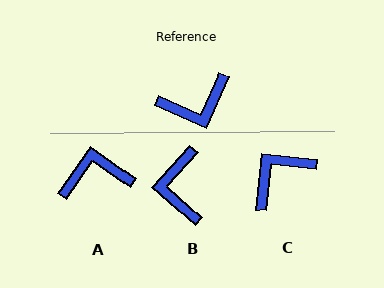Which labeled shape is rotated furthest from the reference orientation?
A, about 169 degrees away.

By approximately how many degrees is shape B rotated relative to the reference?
Approximately 108 degrees clockwise.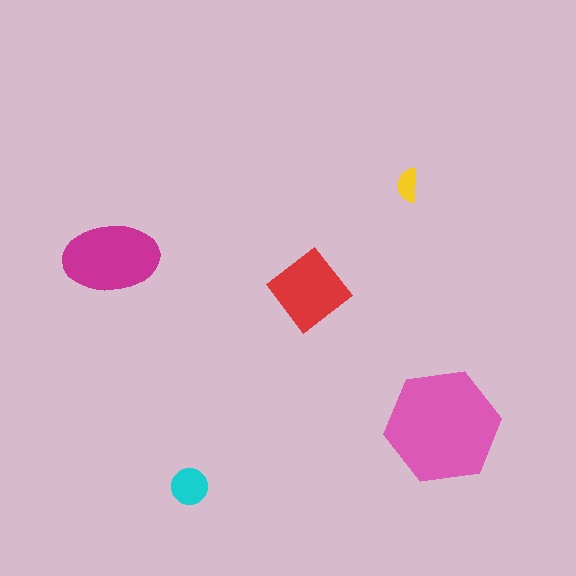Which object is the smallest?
The yellow semicircle.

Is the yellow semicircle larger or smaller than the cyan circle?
Smaller.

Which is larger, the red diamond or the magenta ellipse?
The magenta ellipse.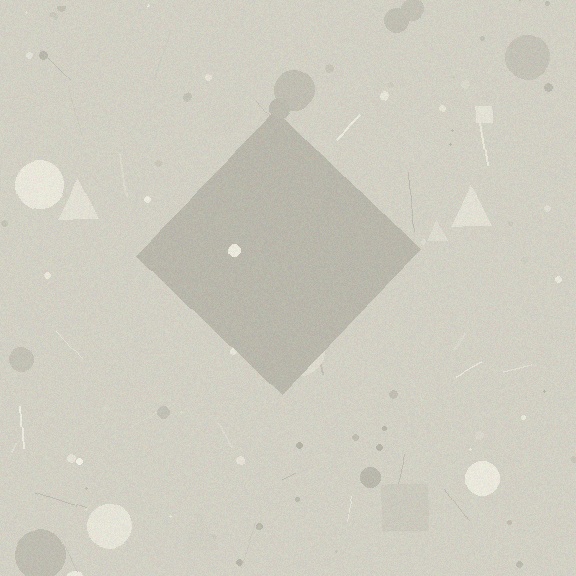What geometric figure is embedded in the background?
A diamond is embedded in the background.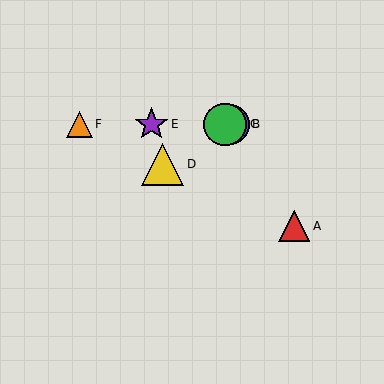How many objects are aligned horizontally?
4 objects (B, C, E, F) are aligned horizontally.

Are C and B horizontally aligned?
Yes, both are at y≈124.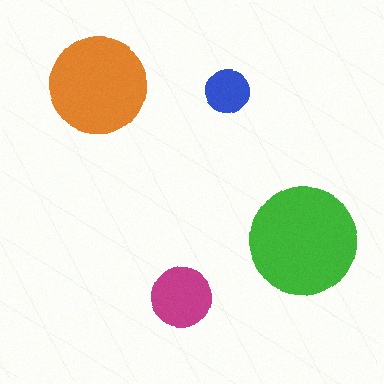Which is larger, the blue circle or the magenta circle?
The magenta one.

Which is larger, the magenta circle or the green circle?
The green one.